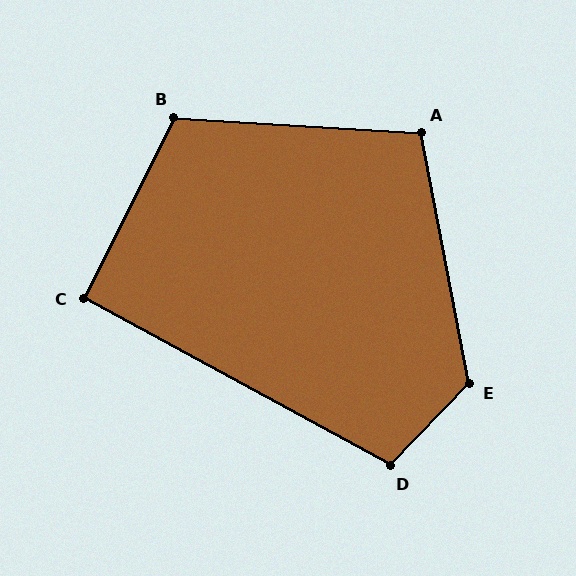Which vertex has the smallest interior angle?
C, at approximately 92 degrees.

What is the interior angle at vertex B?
Approximately 113 degrees (obtuse).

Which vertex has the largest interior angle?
E, at approximately 125 degrees.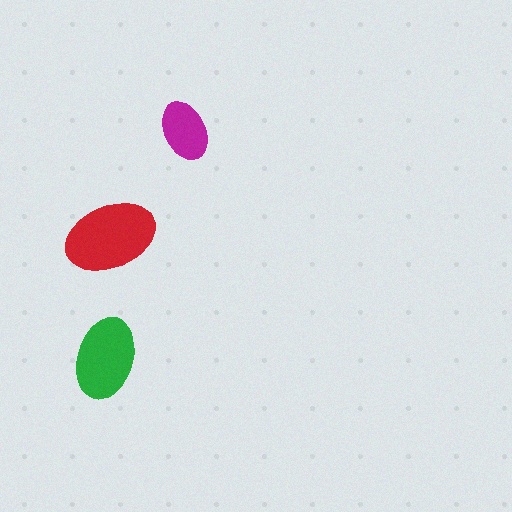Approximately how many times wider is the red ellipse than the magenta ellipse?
About 1.5 times wider.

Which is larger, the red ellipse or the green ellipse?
The red one.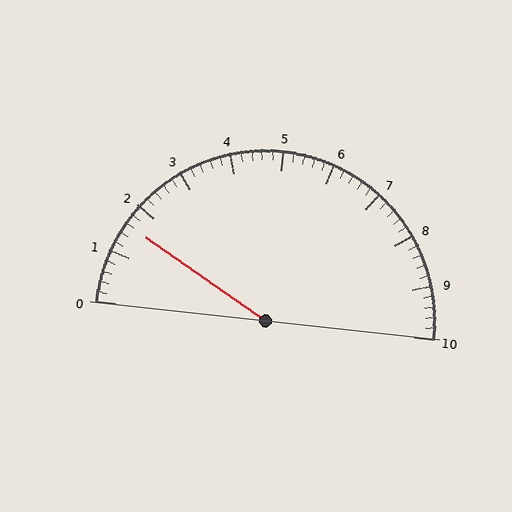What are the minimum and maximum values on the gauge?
The gauge ranges from 0 to 10.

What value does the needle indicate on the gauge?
The needle indicates approximately 1.6.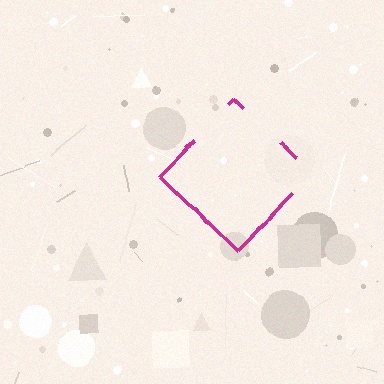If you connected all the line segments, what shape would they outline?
They would outline a diamond.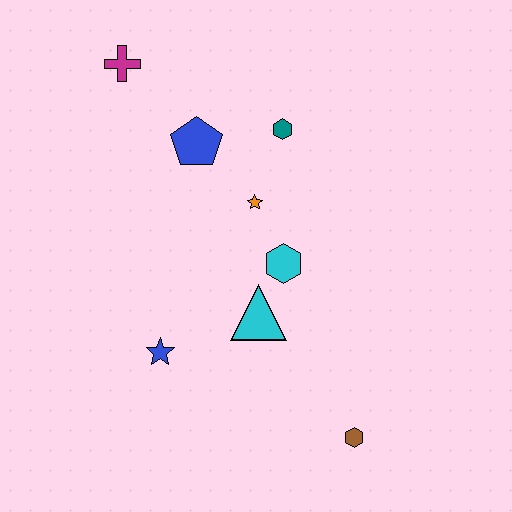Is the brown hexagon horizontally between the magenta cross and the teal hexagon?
No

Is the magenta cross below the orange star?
No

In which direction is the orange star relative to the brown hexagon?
The orange star is above the brown hexagon.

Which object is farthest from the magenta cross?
The brown hexagon is farthest from the magenta cross.